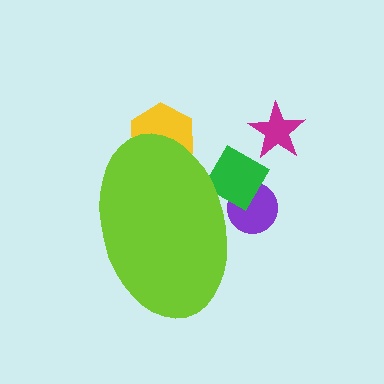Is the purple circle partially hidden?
Yes, the purple circle is partially hidden behind the lime ellipse.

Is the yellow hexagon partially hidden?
Yes, the yellow hexagon is partially hidden behind the lime ellipse.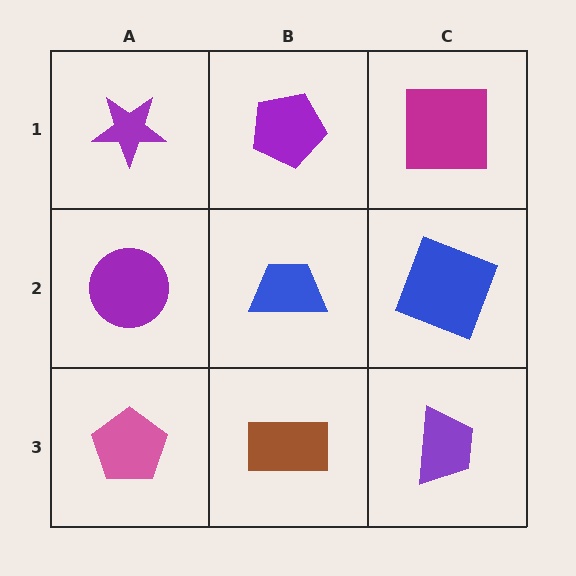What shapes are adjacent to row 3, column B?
A blue trapezoid (row 2, column B), a pink pentagon (row 3, column A), a purple trapezoid (row 3, column C).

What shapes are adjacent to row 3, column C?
A blue square (row 2, column C), a brown rectangle (row 3, column B).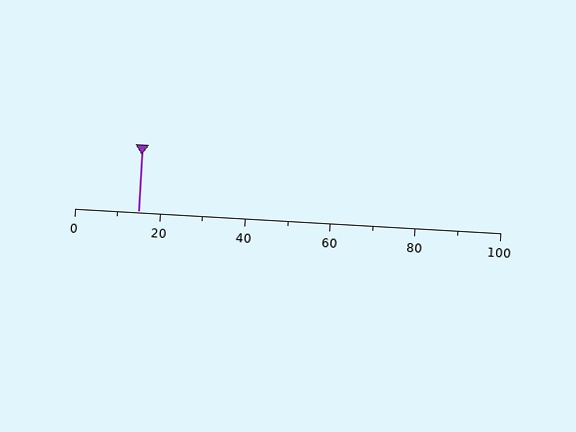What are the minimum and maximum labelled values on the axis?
The axis runs from 0 to 100.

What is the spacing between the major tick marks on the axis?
The major ticks are spaced 20 apart.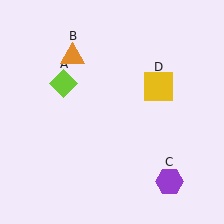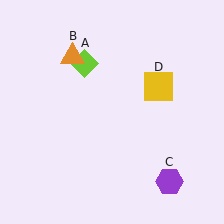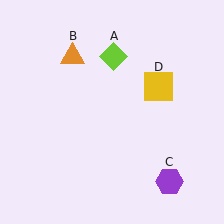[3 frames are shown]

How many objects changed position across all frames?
1 object changed position: lime diamond (object A).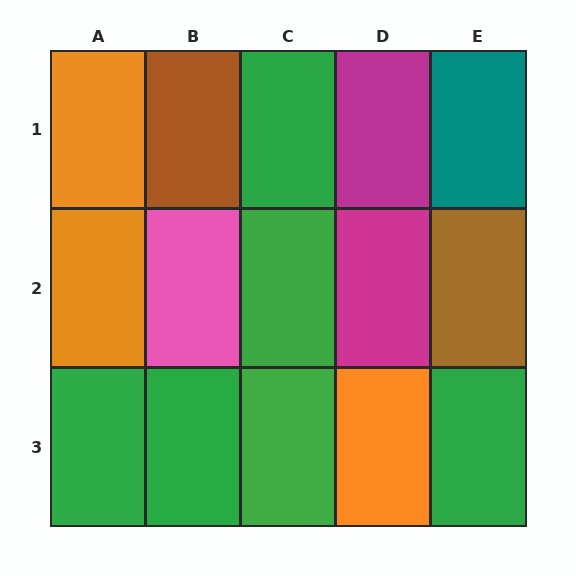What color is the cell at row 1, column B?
Brown.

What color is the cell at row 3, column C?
Green.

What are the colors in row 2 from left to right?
Orange, pink, green, magenta, brown.